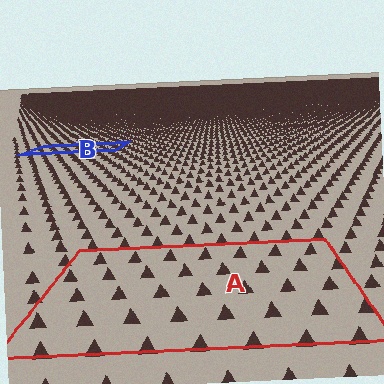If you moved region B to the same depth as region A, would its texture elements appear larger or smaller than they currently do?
They would appear larger. At a closer depth, the same texture elements are projected at a bigger on-screen size.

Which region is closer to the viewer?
Region A is closer. The texture elements there are larger and more spread out.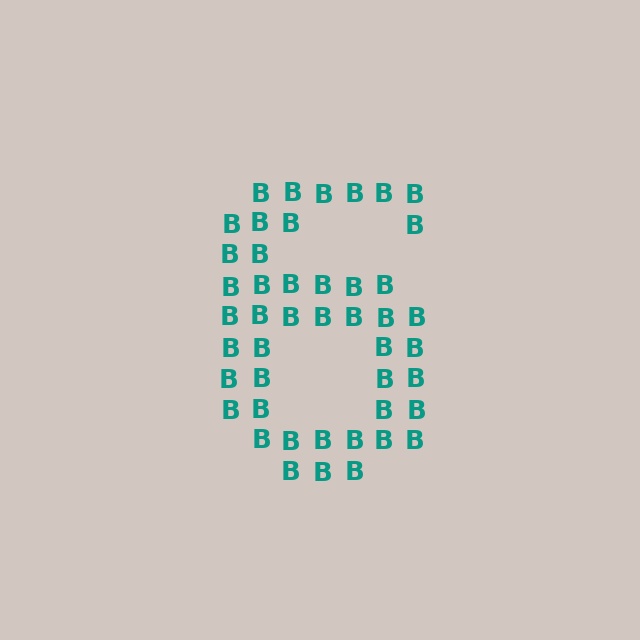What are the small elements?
The small elements are letter B's.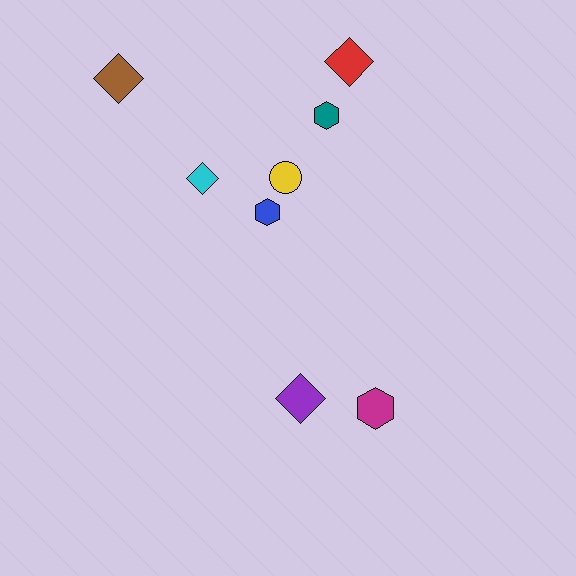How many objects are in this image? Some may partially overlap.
There are 8 objects.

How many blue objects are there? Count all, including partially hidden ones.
There is 1 blue object.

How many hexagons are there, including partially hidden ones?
There are 3 hexagons.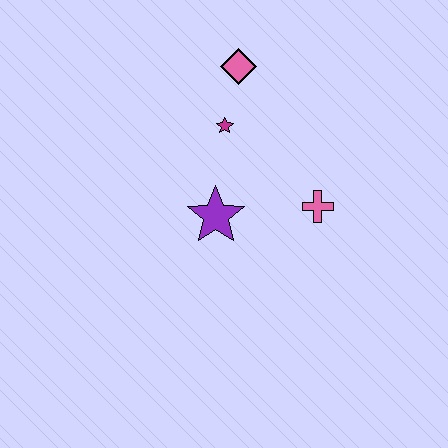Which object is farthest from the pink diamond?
The pink cross is farthest from the pink diamond.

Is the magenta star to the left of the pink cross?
Yes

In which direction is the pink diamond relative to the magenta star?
The pink diamond is above the magenta star.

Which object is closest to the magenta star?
The pink diamond is closest to the magenta star.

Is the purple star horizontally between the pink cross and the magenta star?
No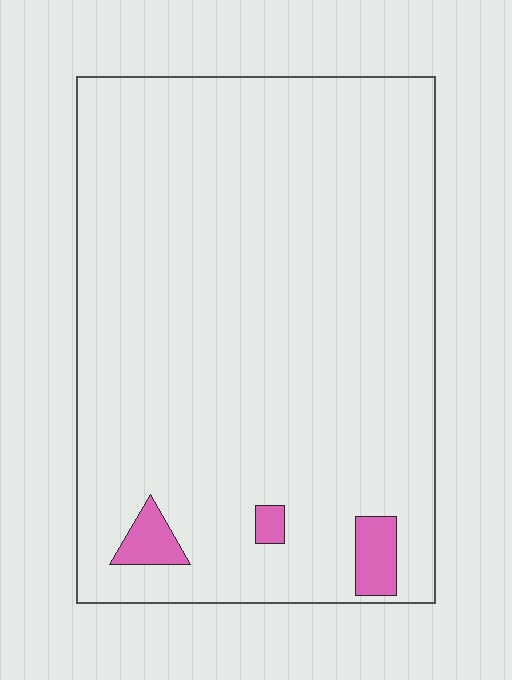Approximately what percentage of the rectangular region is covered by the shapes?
Approximately 5%.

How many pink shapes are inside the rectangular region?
3.